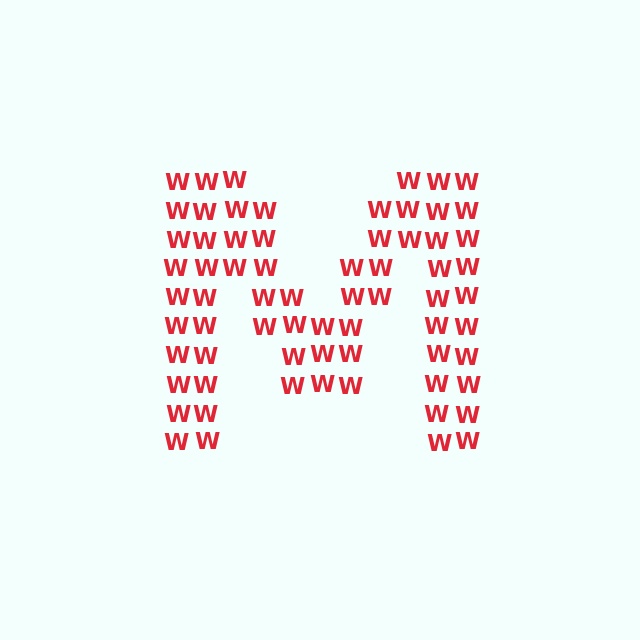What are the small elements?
The small elements are letter W's.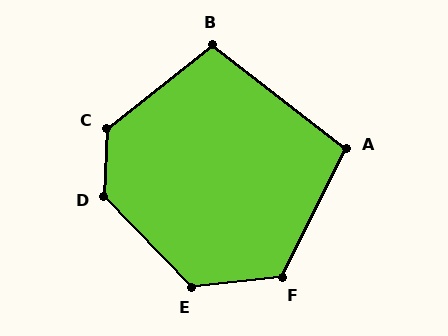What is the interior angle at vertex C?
Approximately 131 degrees (obtuse).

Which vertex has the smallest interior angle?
A, at approximately 101 degrees.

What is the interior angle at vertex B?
Approximately 104 degrees (obtuse).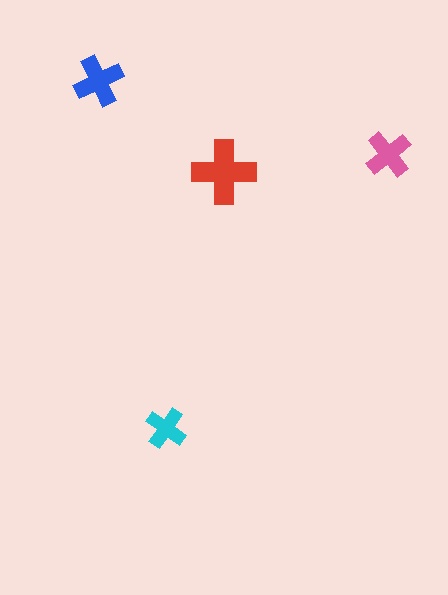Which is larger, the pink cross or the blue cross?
The blue one.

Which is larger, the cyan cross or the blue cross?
The blue one.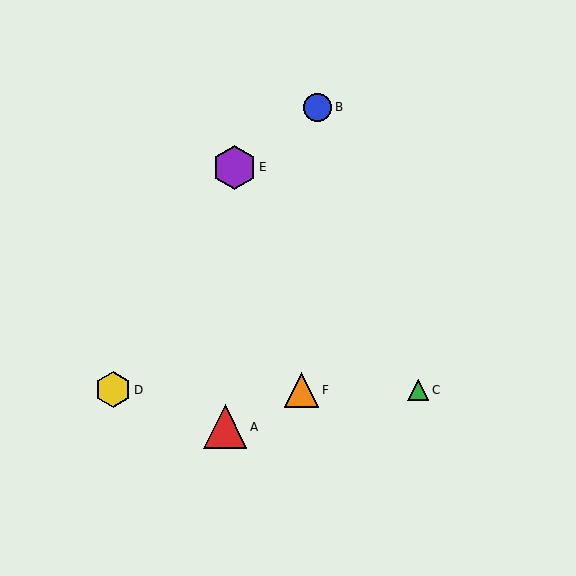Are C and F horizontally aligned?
Yes, both are at y≈390.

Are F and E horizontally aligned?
No, F is at y≈390 and E is at y≈167.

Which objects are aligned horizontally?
Objects C, D, F are aligned horizontally.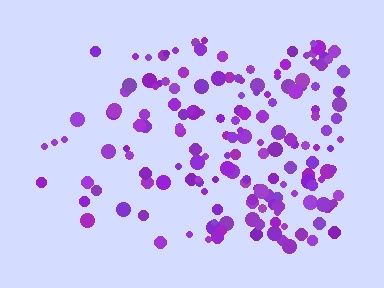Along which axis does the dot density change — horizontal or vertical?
Horizontal.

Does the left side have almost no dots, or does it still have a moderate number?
Still a moderate number, just noticeably fewer than the right.